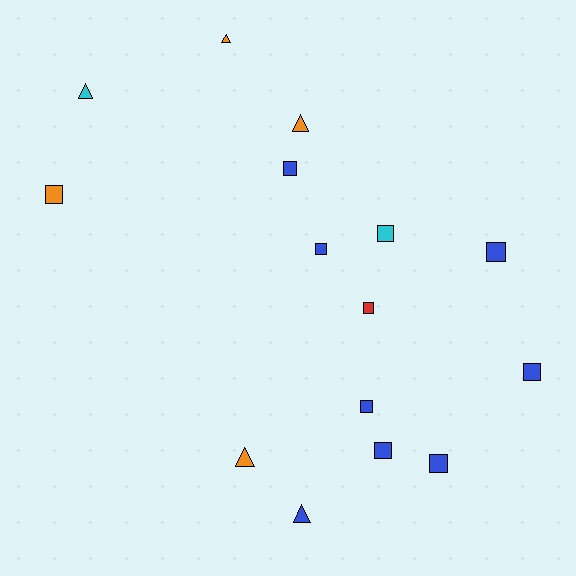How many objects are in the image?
There are 15 objects.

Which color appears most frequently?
Blue, with 8 objects.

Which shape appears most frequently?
Square, with 10 objects.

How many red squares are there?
There is 1 red square.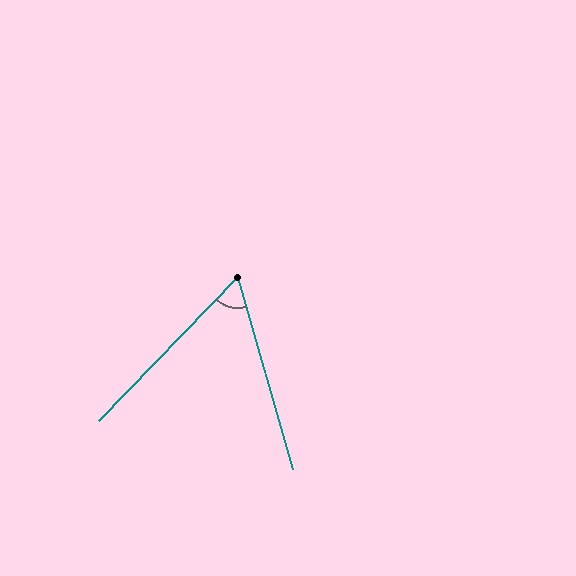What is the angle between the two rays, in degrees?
Approximately 60 degrees.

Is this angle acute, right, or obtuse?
It is acute.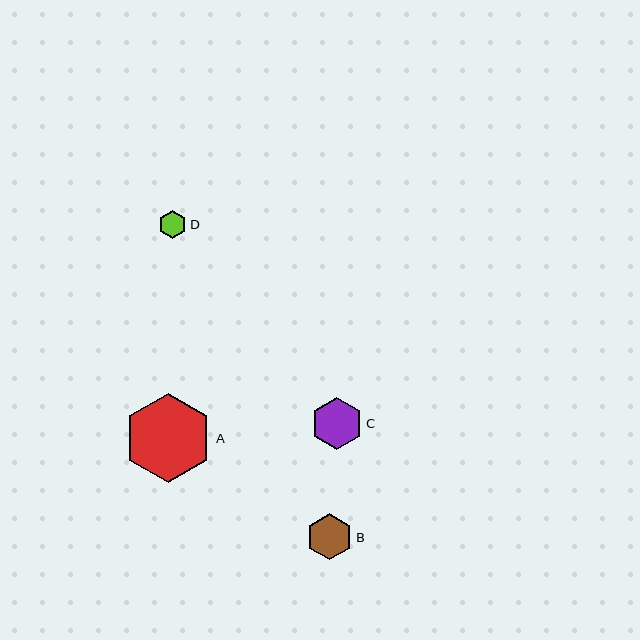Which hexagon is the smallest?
Hexagon D is the smallest with a size of approximately 28 pixels.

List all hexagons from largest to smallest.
From largest to smallest: A, C, B, D.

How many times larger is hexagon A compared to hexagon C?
Hexagon A is approximately 1.7 times the size of hexagon C.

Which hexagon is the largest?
Hexagon A is the largest with a size of approximately 89 pixels.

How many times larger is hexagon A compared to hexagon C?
Hexagon A is approximately 1.7 times the size of hexagon C.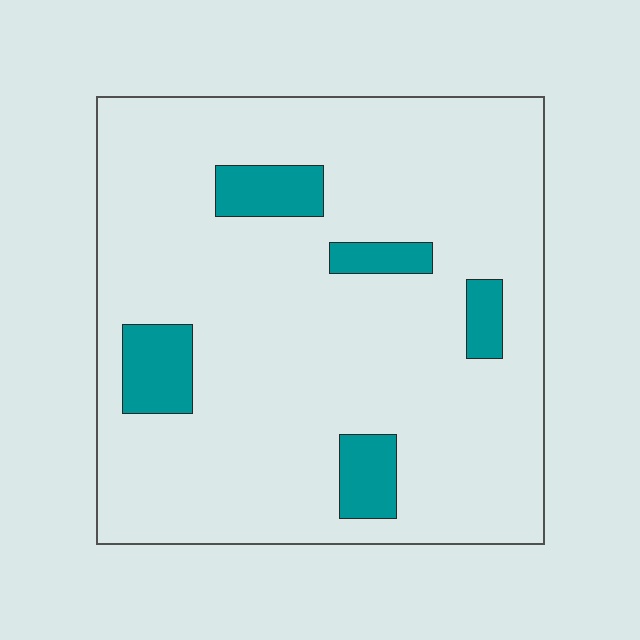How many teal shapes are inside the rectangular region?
5.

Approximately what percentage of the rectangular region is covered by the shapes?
Approximately 10%.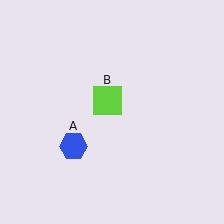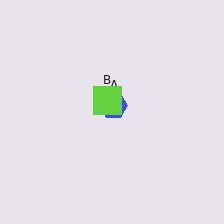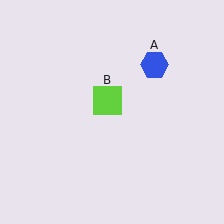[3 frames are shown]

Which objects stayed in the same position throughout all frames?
Lime square (object B) remained stationary.